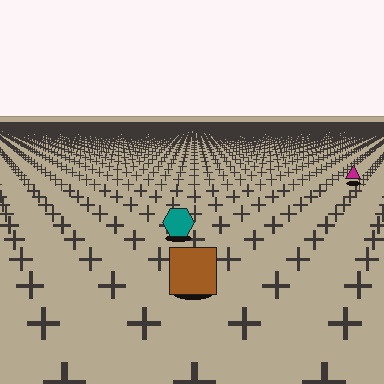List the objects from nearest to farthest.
From nearest to farthest: the brown square, the teal hexagon, the magenta triangle.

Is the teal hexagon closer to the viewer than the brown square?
No. The brown square is closer — you can tell from the texture gradient: the ground texture is coarser near it.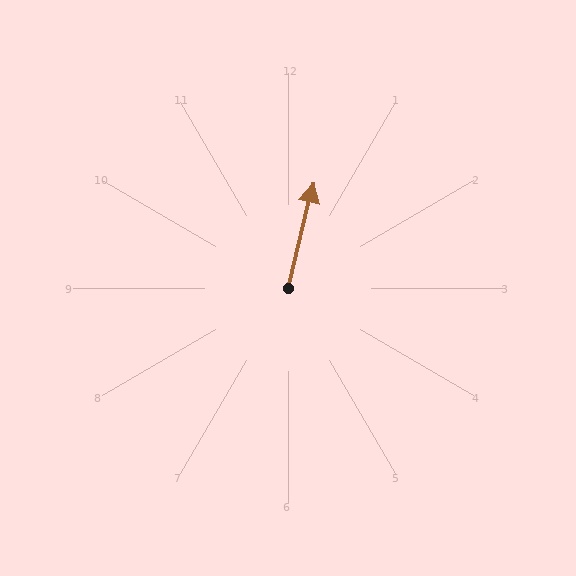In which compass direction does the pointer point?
North.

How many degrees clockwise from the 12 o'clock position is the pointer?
Approximately 14 degrees.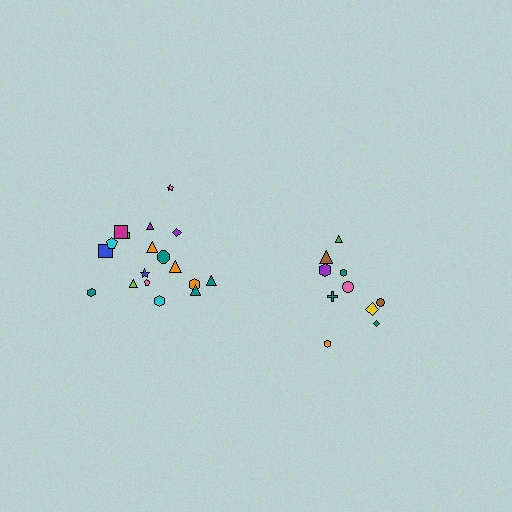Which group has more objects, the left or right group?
The left group.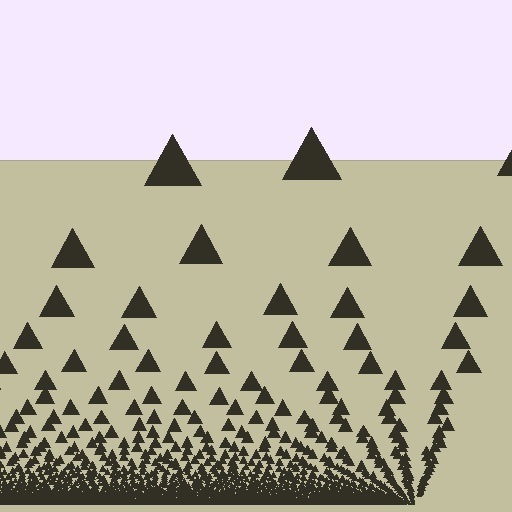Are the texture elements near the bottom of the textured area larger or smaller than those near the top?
Smaller. The gradient is inverted — elements near the bottom are smaller and denser.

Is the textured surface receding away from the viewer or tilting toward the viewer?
The surface appears to tilt toward the viewer. Texture elements get larger and sparser toward the top.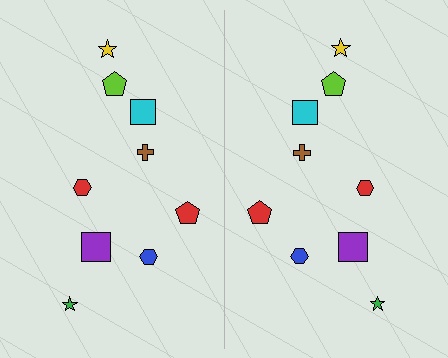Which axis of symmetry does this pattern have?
The pattern has a vertical axis of symmetry running through the center of the image.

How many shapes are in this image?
There are 18 shapes in this image.